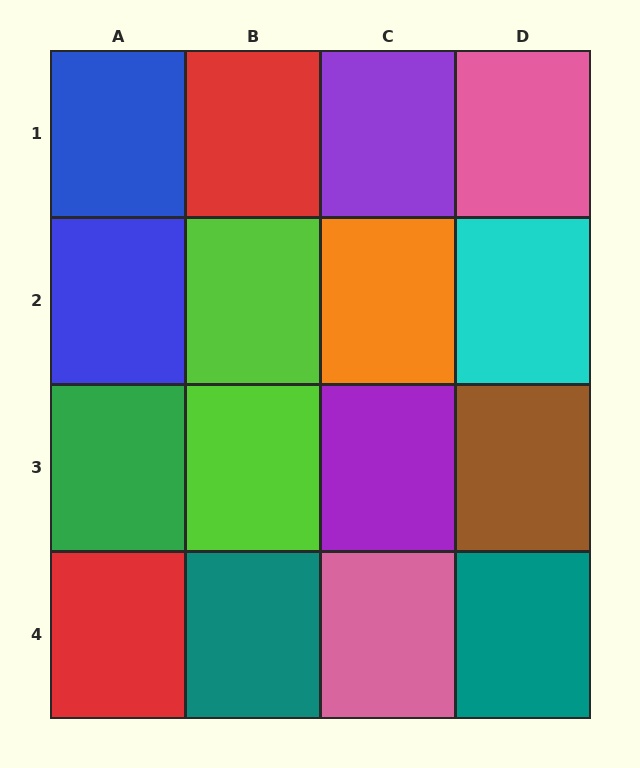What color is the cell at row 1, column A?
Blue.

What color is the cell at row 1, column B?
Red.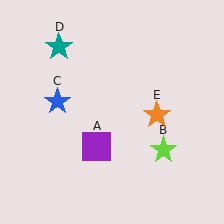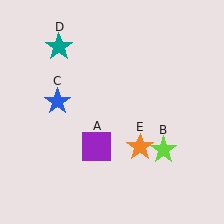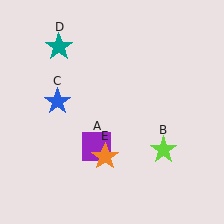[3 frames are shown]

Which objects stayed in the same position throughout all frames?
Purple square (object A) and lime star (object B) and blue star (object C) and teal star (object D) remained stationary.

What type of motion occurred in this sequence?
The orange star (object E) rotated clockwise around the center of the scene.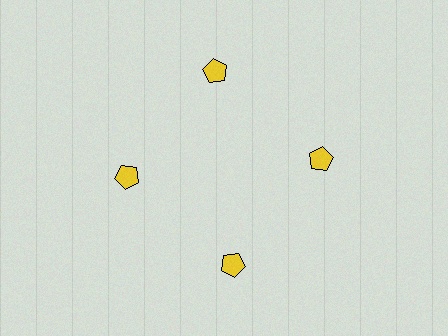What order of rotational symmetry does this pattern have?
This pattern has 4-fold rotational symmetry.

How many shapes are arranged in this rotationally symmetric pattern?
There are 4 shapes, arranged in 4 groups of 1.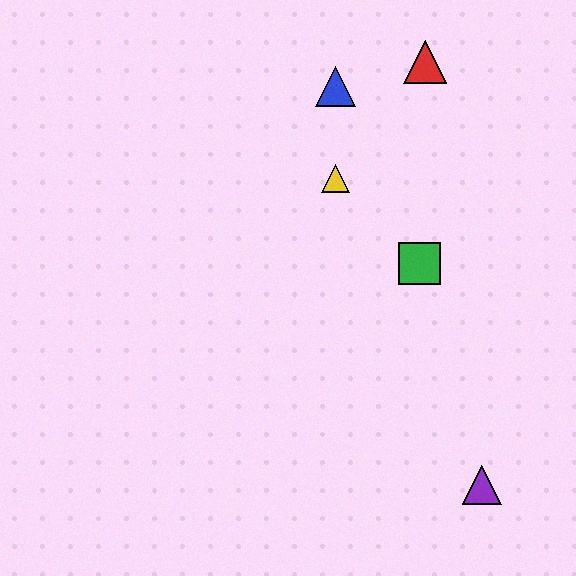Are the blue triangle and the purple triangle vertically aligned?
No, the blue triangle is at x≈335 and the purple triangle is at x≈482.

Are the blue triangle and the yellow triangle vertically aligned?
Yes, both are at x≈335.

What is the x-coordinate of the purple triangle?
The purple triangle is at x≈482.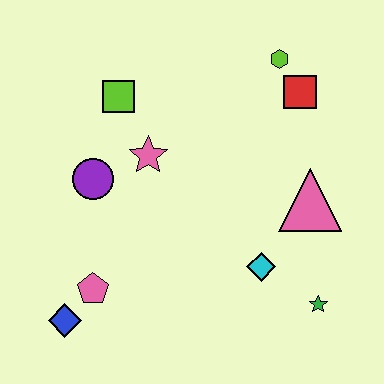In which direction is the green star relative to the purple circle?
The green star is to the right of the purple circle.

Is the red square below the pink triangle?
No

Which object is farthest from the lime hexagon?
The blue diamond is farthest from the lime hexagon.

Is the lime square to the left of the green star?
Yes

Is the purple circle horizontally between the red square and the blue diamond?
Yes